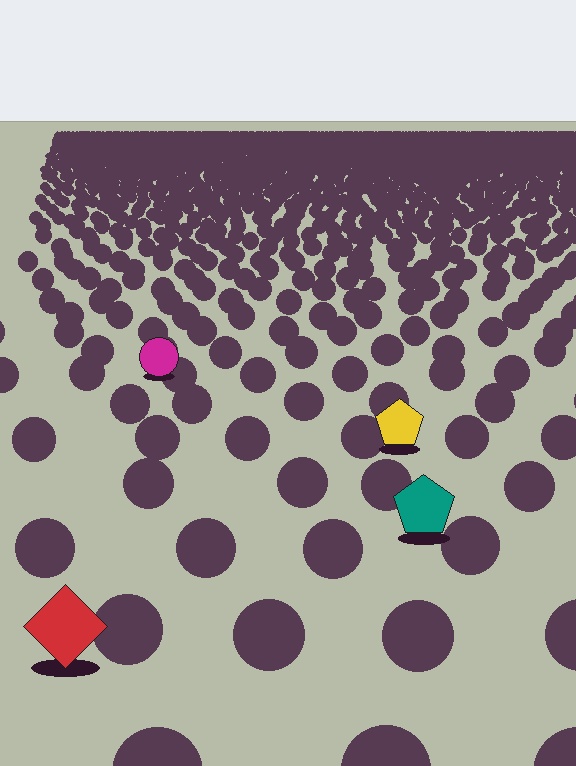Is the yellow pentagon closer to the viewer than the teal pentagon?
No. The teal pentagon is closer — you can tell from the texture gradient: the ground texture is coarser near it.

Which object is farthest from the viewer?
The magenta circle is farthest from the viewer. It appears smaller and the ground texture around it is denser.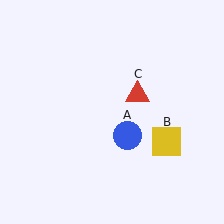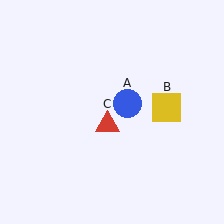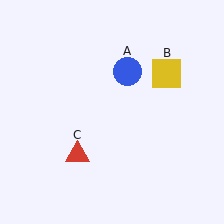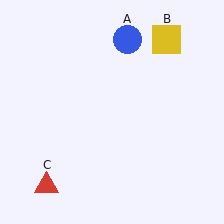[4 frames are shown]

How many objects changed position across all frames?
3 objects changed position: blue circle (object A), yellow square (object B), red triangle (object C).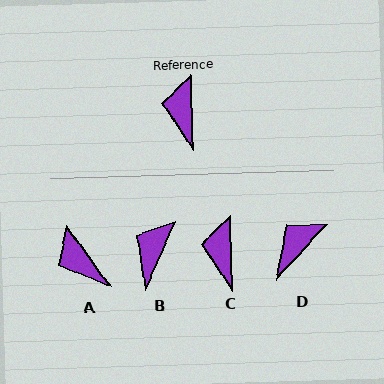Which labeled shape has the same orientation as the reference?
C.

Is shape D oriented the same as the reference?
No, it is off by about 44 degrees.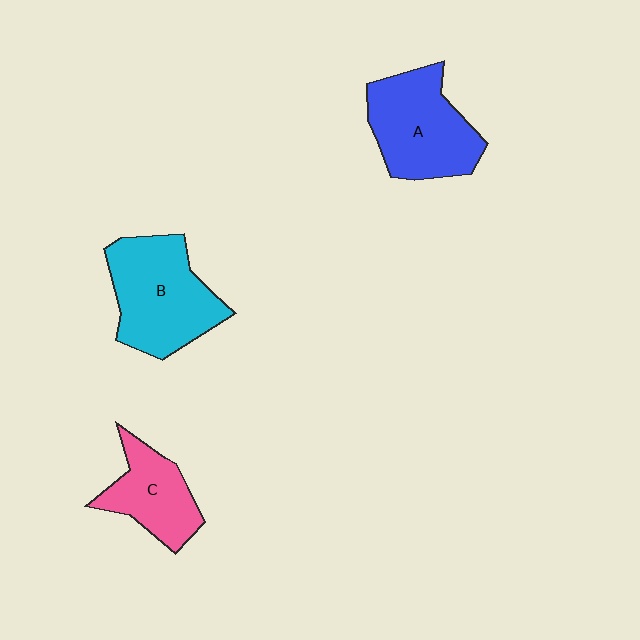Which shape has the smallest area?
Shape C (pink).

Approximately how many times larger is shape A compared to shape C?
Approximately 1.5 times.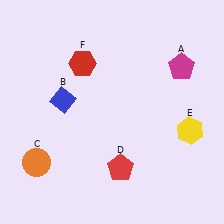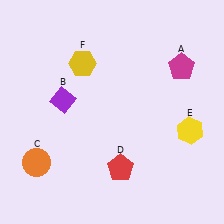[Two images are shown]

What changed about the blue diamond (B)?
In Image 1, B is blue. In Image 2, it changed to purple.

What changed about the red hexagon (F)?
In Image 1, F is red. In Image 2, it changed to yellow.